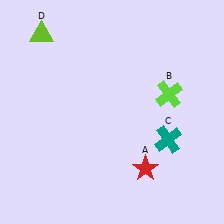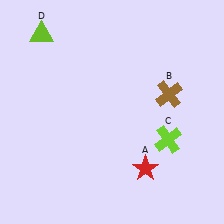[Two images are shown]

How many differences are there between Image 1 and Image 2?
There are 2 differences between the two images.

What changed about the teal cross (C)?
In Image 1, C is teal. In Image 2, it changed to lime.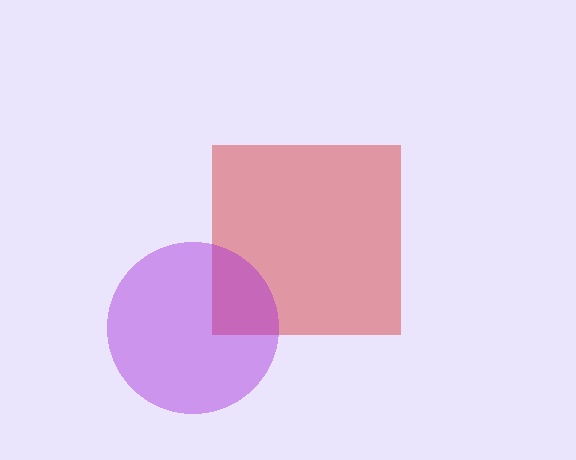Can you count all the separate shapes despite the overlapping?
Yes, there are 2 separate shapes.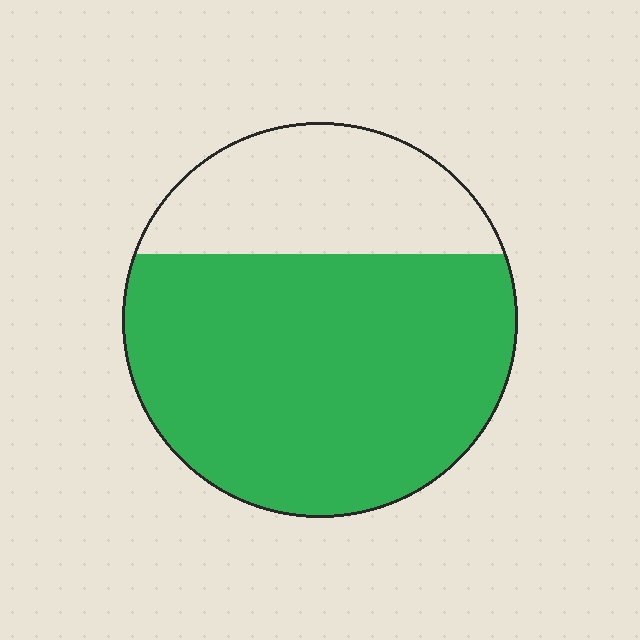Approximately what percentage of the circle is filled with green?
Approximately 70%.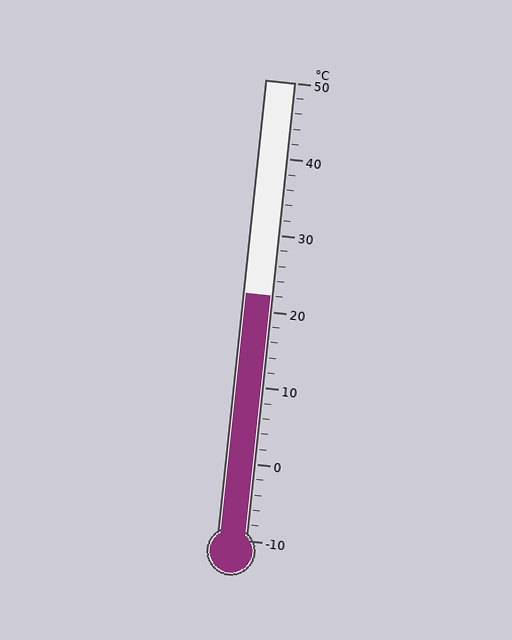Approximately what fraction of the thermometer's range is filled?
The thermometer is filled to approximately 55% of its range.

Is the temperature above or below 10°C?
The temperature is above 10°C.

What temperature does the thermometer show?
The thermometer shows approximately 22°C.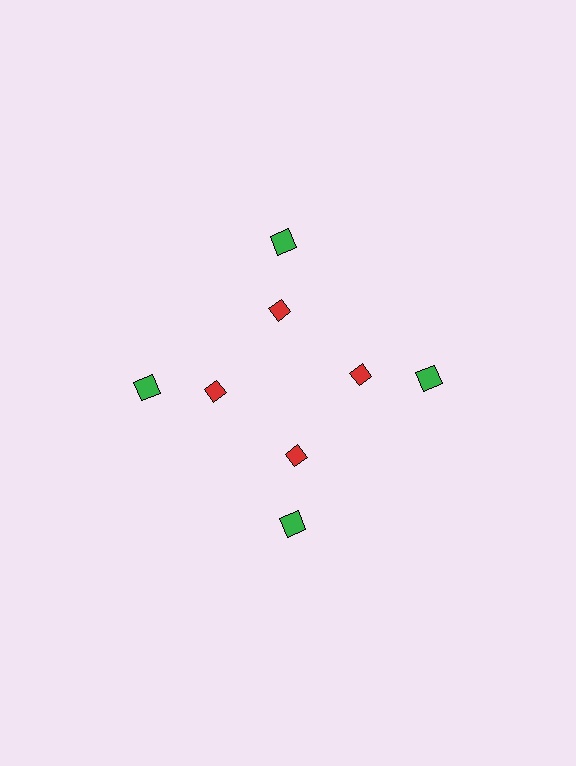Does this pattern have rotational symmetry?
Yes, this pattern has 4-fold rotational symmetry. It looks the same after rotating 90 degrees around the center.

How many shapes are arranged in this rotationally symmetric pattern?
There are 8 shapes, arranged in 4 groups of 2.